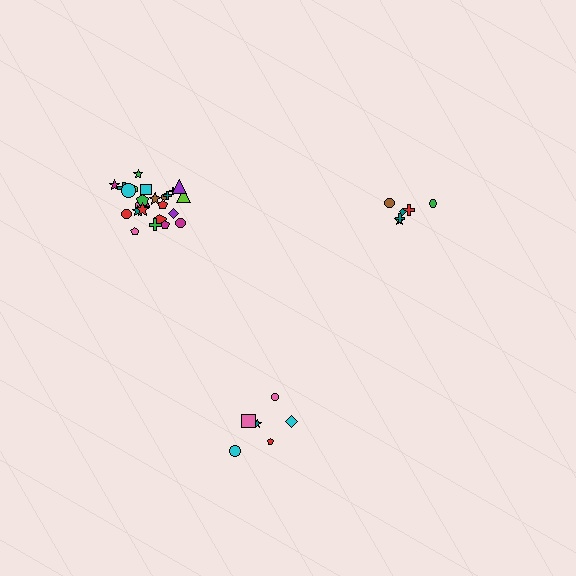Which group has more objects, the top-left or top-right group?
The top-left group.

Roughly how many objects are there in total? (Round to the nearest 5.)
Roughly 35 objects in total.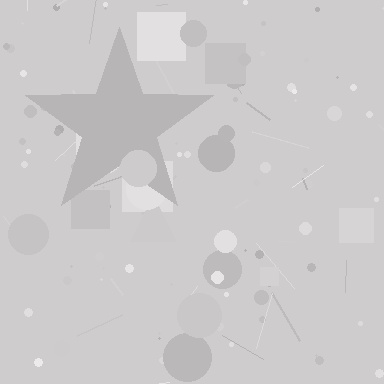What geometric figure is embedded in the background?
A star is embedded in the background.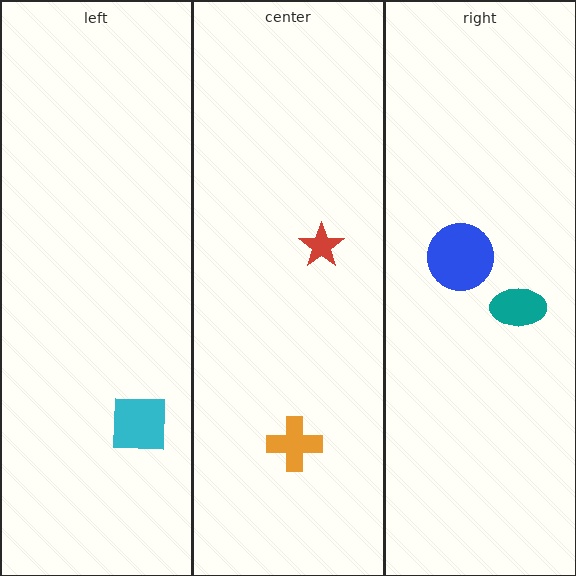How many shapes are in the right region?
2.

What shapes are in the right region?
The blue circle, the teal ellipse.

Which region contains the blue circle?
The right region.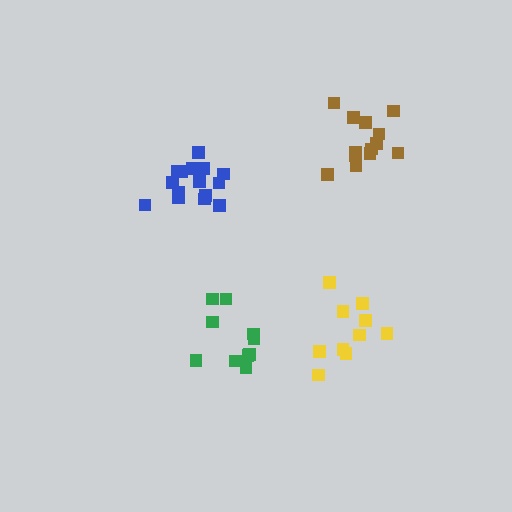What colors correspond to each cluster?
The clusters are colored: brown, yellow, green, blue.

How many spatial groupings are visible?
There are 4 spatial groupings.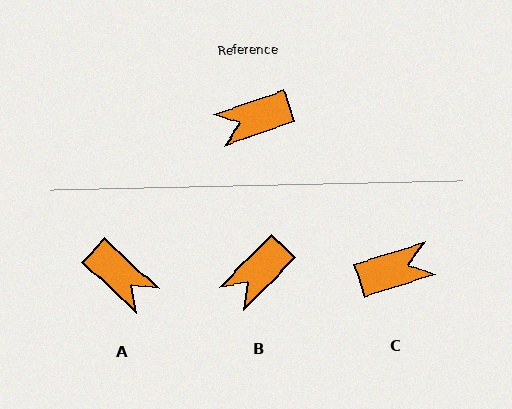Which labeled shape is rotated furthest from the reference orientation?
C, about 179 degrees away.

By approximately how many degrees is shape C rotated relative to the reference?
Approximately 179 degrees counter-clockwise.